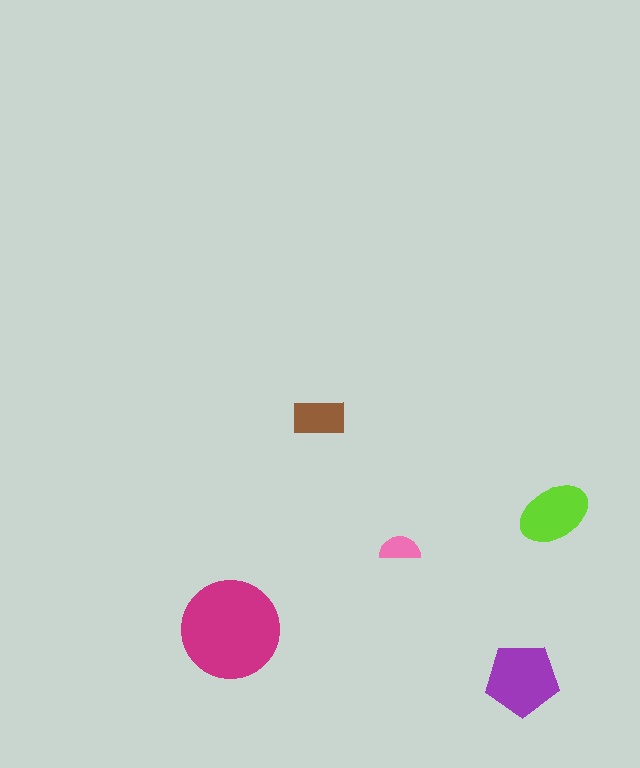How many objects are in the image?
There are 5 objects in the image.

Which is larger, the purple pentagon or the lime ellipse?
The purple pentagon.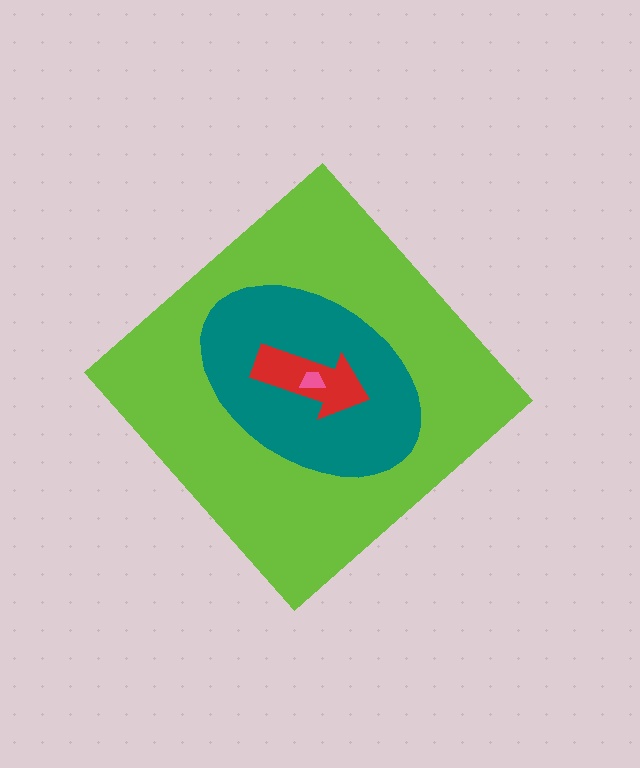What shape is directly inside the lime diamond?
The teal ellipse.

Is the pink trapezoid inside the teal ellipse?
Yes.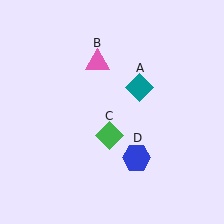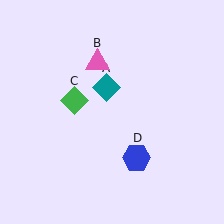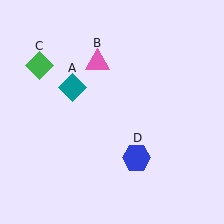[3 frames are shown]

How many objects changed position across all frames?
2 objects changed position: teal diamond (object A), green diamond (object C).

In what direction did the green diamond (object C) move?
The green diamond (object C) moved up and to the left.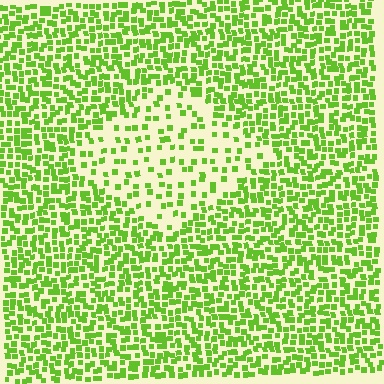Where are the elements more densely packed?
The elements are more densely packed outside the diamond boundary.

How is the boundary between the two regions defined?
The boundary is defined by a change in element density (approximately 2.4x ratio). All elements are the same color, size, and shape.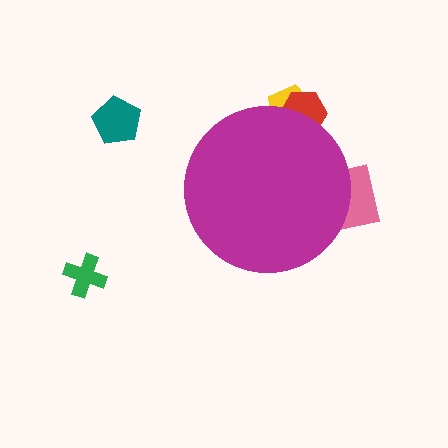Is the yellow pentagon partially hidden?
Yes, the yellow pentagon is partially hidden behind the magenta circle.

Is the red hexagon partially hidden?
Yes, the red hexagon is partially hidden behind the magenta circle.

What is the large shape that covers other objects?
A magenta circle.